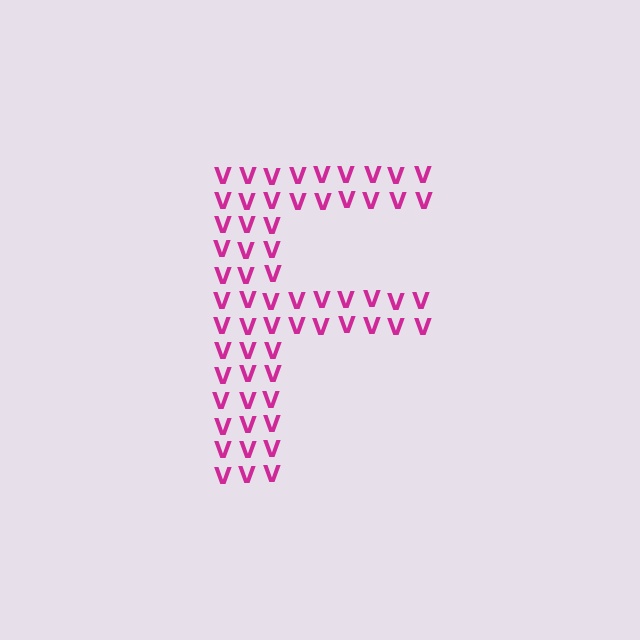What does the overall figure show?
The overall figure shows the letter F.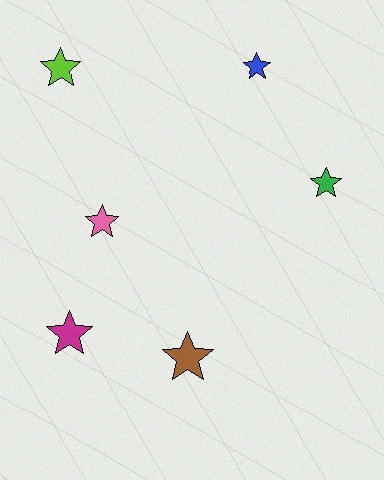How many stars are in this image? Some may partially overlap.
There are 6 stars.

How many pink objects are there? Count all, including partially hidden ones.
There is 1 pink object.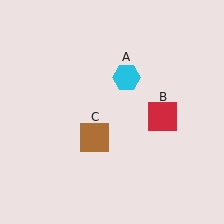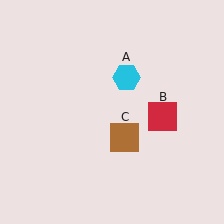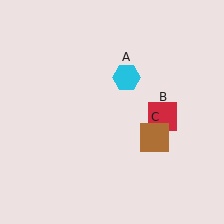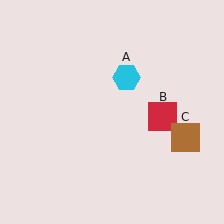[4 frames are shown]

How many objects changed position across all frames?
1 object changed position: brown square (object C).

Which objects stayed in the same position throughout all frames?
Cyan hexagon (object A) and red square (object B) remained stationary.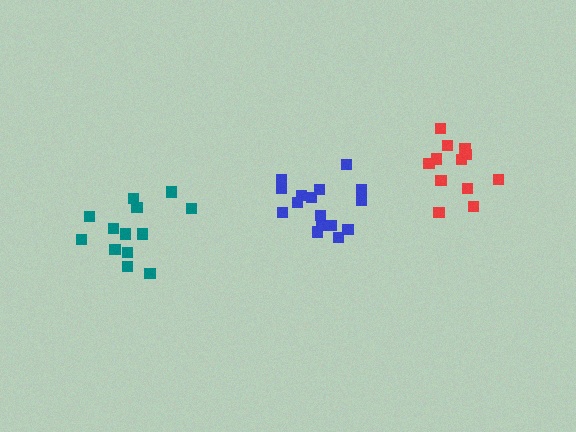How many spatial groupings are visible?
There are 3 spatial groupings.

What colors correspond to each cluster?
The clusters are colored: teal, red, blue.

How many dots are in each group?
Group 1: 13 dots, Group 2: 12 dots, Group 3: 17 dots (42 total).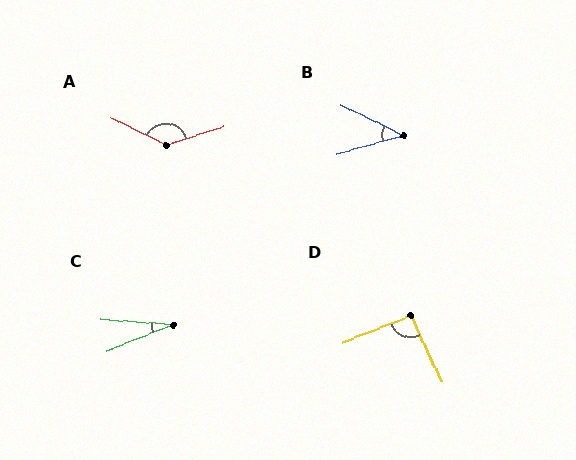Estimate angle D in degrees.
Approximately 93 degrees.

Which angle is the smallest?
C, at approximately 25 degrees.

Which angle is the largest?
A, at approximately 137 degrees.